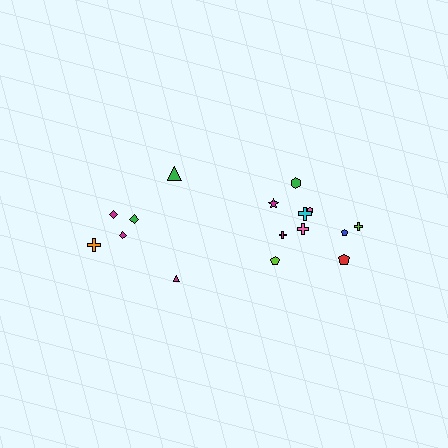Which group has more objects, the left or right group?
The right group.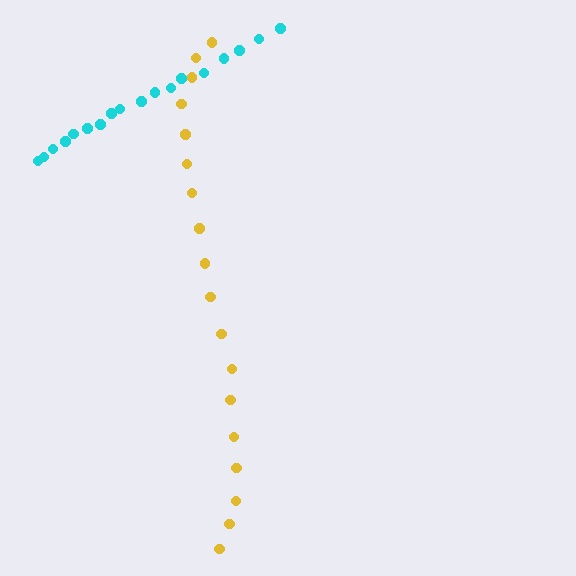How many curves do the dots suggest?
There are 2 distinct paths.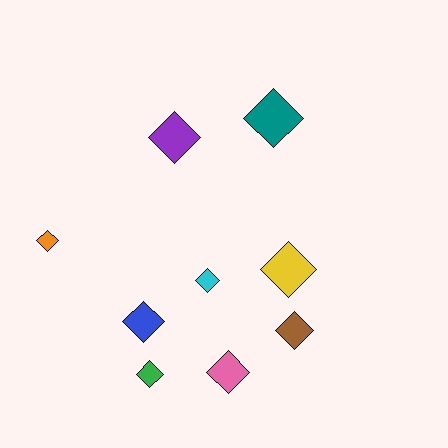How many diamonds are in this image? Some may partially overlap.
There are 9 diamonds.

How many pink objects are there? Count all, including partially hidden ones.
There is 1 pink object.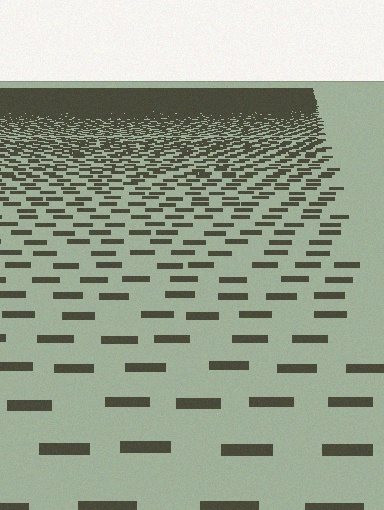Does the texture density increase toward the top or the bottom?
Density increases toward the top.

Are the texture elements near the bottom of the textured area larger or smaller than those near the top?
Larger. Near the bottom, elements are closer to the viewer and appear at a bigger on-screen size.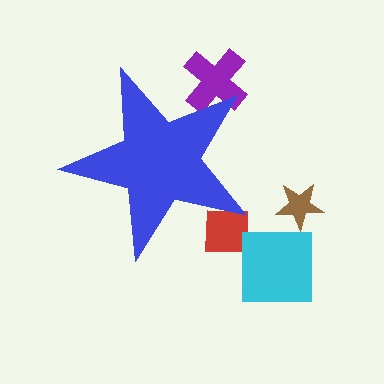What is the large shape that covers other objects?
A blue star.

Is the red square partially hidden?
Yes, the red square is partially hidden behind the blue star.